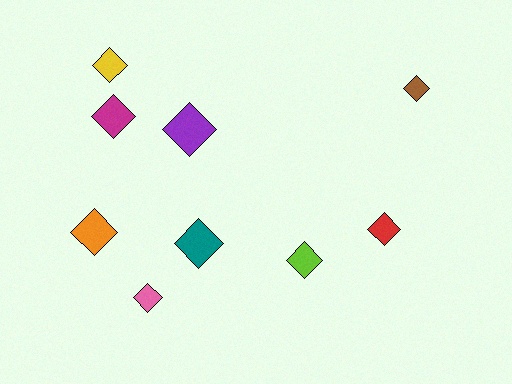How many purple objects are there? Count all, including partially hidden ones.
There is 1 purple object.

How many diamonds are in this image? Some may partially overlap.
There are 9 diamonds.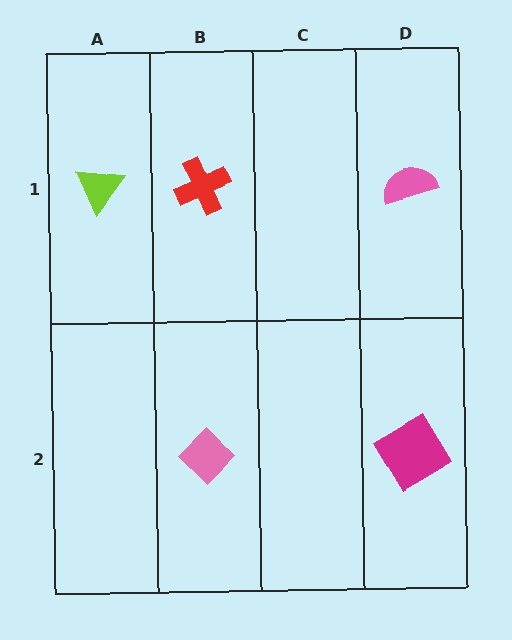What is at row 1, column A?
A lime triangle.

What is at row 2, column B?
A pink diamond.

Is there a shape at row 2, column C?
No, that cell is empty.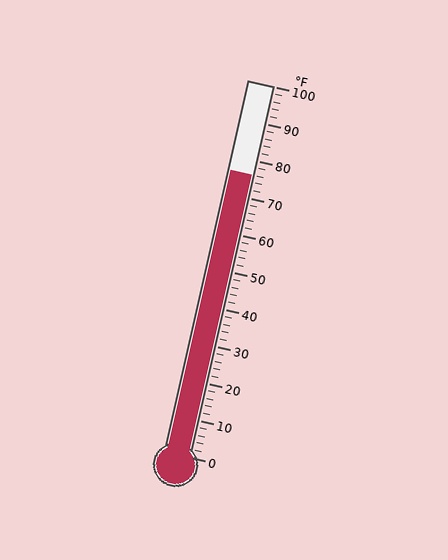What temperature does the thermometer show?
The thermometer shows approximately 76°F.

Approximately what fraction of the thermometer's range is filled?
The thermometer is filled to approximately 75% of its range.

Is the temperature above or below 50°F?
The temperature is above 50°F.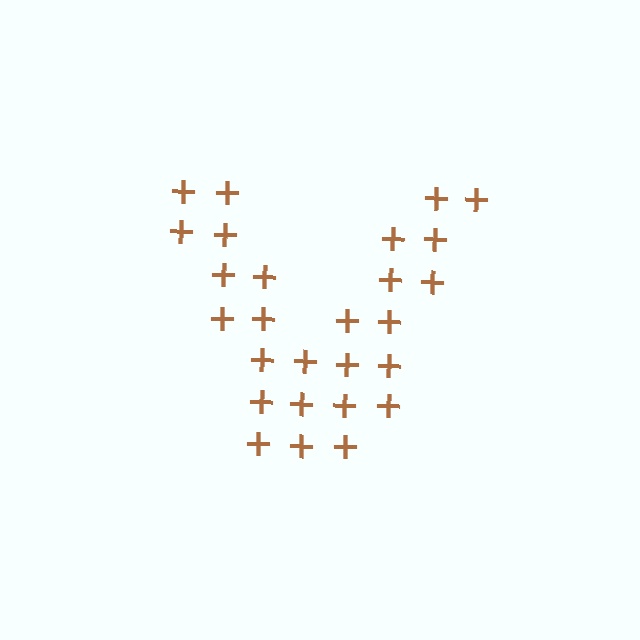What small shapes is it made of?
It is made of small plus signs.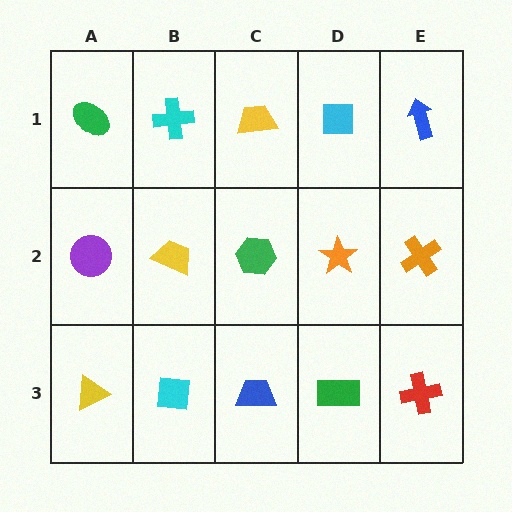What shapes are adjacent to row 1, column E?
An orange cross (row 2, column E), a cyan square (row 1, column D).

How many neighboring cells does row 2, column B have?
4.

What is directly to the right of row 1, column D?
A blue arrow.